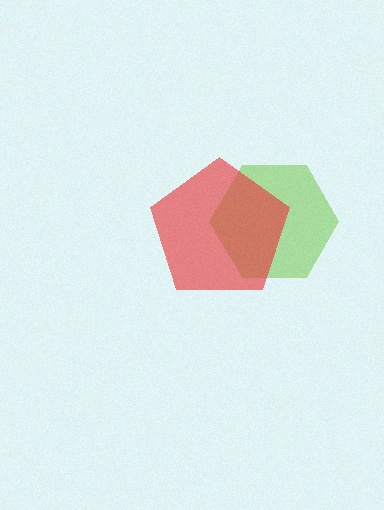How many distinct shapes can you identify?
There are 2 distinct shapes: a lime hexagon, a red pentagon.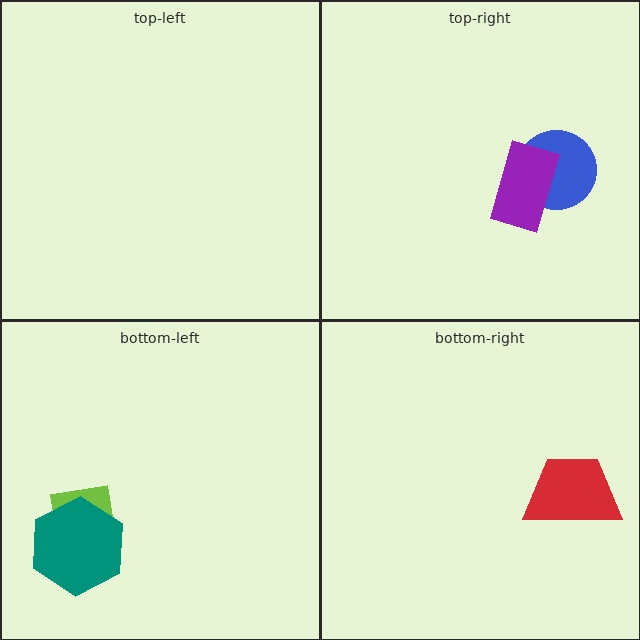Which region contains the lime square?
The bottom-left region.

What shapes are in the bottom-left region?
The lime square, the teal hexagon.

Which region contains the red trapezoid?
The bottom-right region.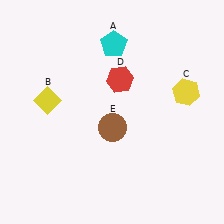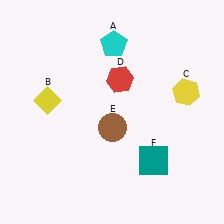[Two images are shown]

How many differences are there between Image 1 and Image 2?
There is 1 difference between the two images.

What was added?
A teal square (F) was added in Image 2.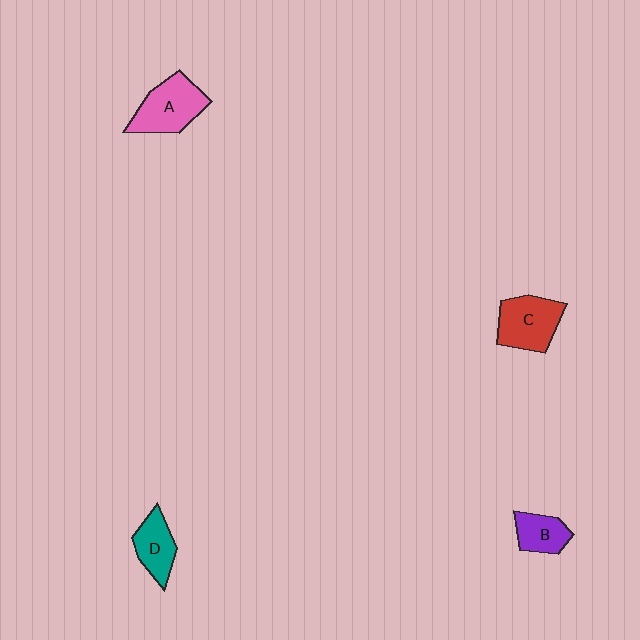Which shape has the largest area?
Shape A (pink).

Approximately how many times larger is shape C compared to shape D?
Approximately 1.4 times.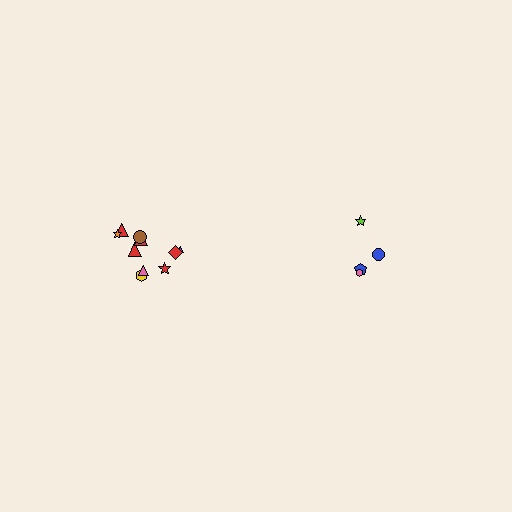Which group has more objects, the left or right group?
The left group.